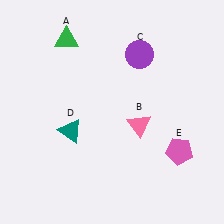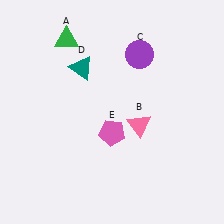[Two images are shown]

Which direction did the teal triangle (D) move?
The teal triangle (D) moved up.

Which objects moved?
The objects that moved are: the teal triangle (D), the pink pentagon (E).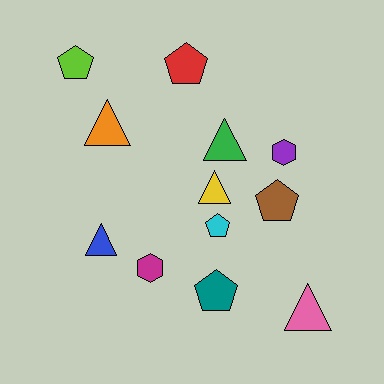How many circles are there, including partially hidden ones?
There are no circles.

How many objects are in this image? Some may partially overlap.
There are 12 objects.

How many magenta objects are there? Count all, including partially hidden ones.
There is 1 magenta object.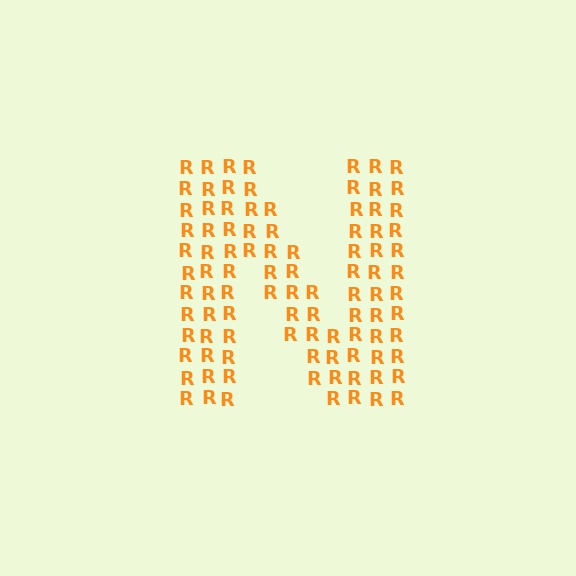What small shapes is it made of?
It is made of small letter R's.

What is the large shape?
The large shape is the letter N.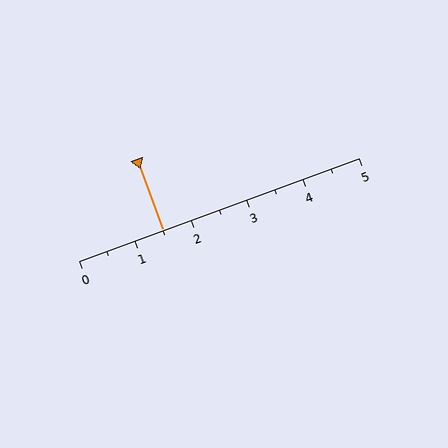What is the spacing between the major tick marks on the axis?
The major ticks are spaced 1 apart.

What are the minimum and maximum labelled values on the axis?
The axis runs from 0 to 5.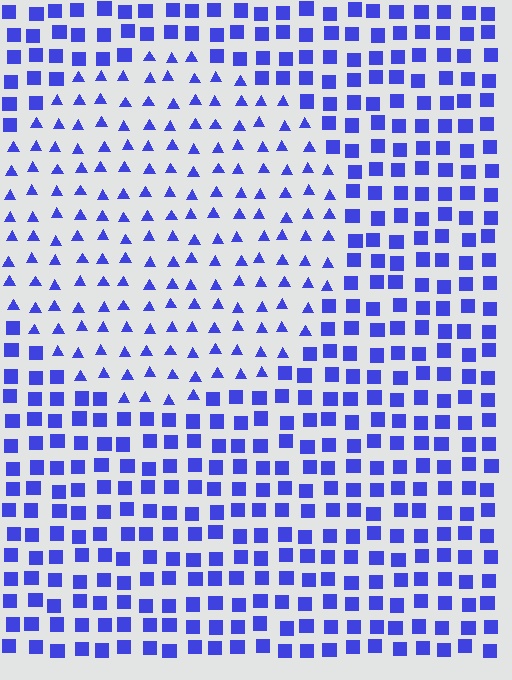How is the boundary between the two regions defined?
The boundary is defined by a change in element shape: triangles inside vs. squares outside. All elements share the same color and spacing.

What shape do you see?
I see a circle.